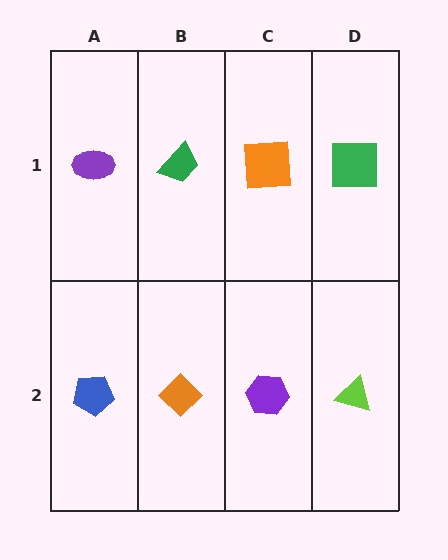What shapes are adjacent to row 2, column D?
A green square (row 1, column D), a purple hexagon (row 2, column C).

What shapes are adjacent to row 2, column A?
A purple ellipse (row 1, column A), an orange diamond (row 2, column B).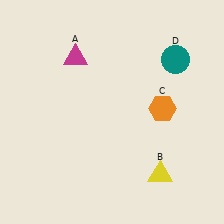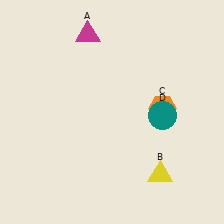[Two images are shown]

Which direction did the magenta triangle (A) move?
The magenta triangle (A) moved up.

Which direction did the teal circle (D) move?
The teal circle (D) moved down.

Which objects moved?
The objects that moved are: the magenta triangle (A), the teal circle (D).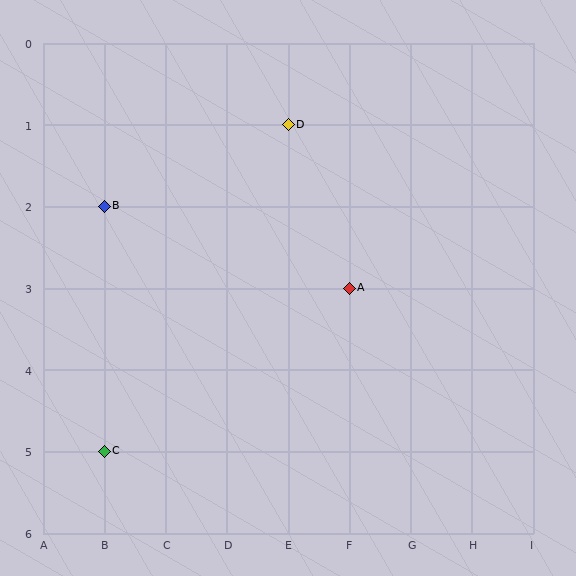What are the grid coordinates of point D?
Point D is at grid coordinates (E, 1).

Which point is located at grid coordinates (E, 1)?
Point D is at (E, 1).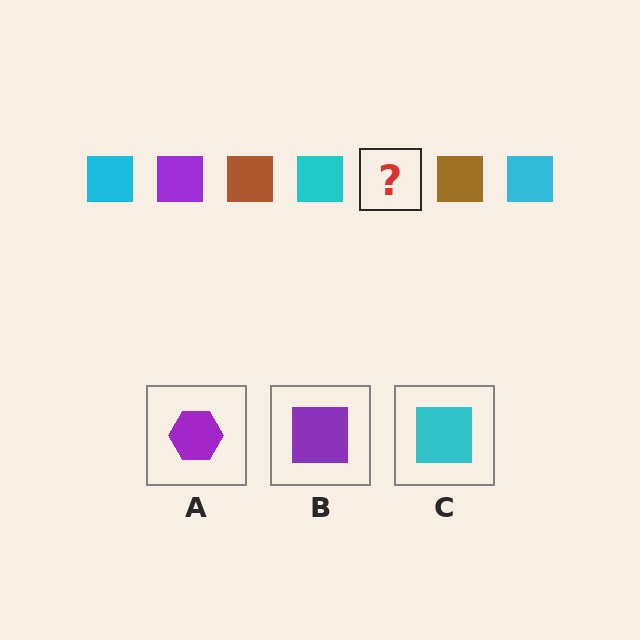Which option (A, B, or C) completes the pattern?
B.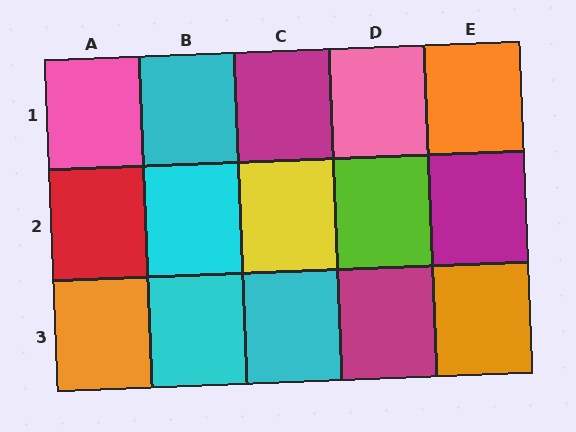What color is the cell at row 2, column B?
Cyan.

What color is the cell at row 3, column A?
Orange.